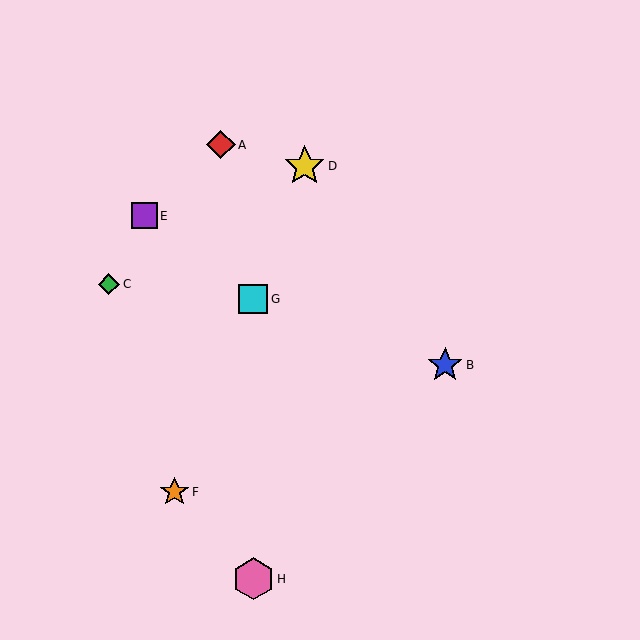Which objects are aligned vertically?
Objects G, H are aligned vertically.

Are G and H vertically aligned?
Yes, both are at x≈253.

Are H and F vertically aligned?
No, H is at x≈253 and F is at x≈175.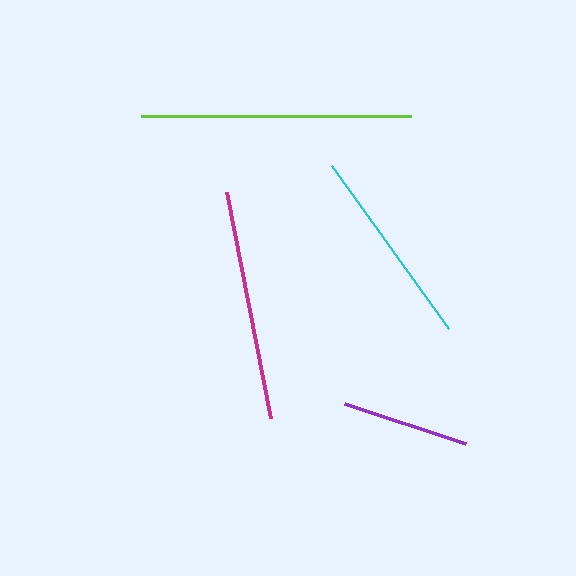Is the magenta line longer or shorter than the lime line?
The lime line is longer than the magenta line.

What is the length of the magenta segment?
The magenta segment is approximately 231 pixels long.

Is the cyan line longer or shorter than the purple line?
The cyan line is longer than the purple line.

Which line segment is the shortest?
The purple line is the shortest at approximately 127 pixels.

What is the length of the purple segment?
The purple segment is approximately 127 pixels long.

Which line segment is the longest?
The lime line is the longest at approximately 270 pixels.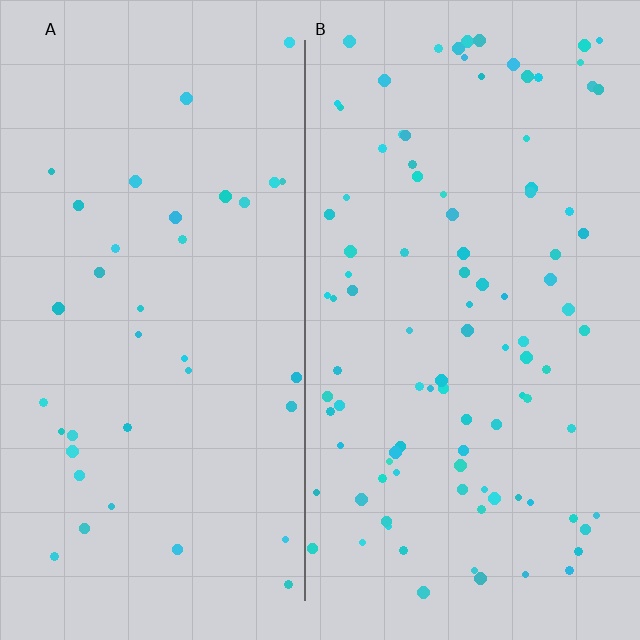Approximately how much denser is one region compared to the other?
Approximately 2.7× — region B over region A.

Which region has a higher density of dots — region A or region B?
B (the right).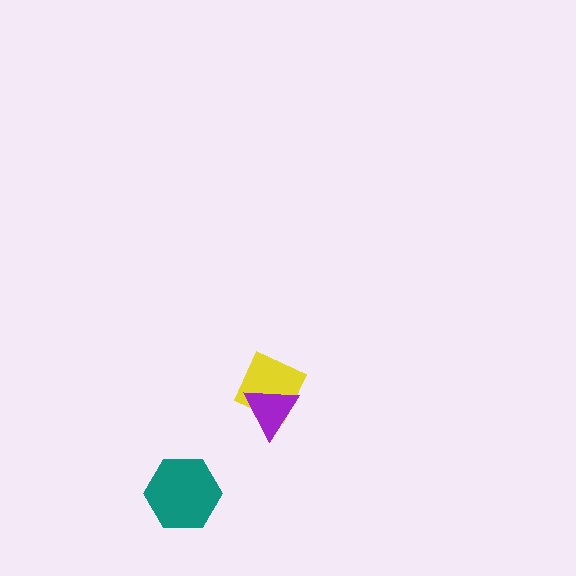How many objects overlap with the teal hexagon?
0 objects overlap with the teal hexagon.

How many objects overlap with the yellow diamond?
1 object overlaps with the yellow diamond.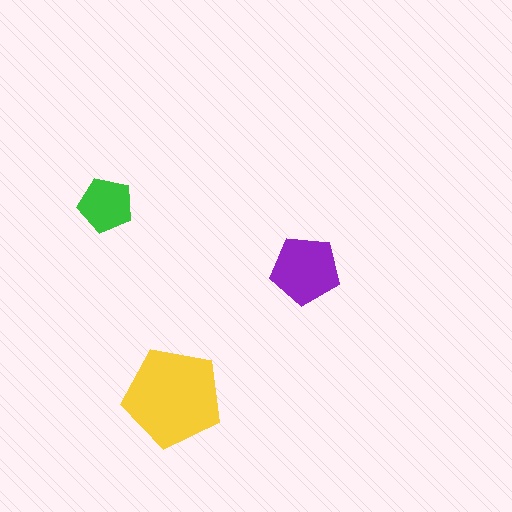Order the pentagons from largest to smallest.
the yellow one, the purple one, the green one.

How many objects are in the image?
There are 3 objects in the image.